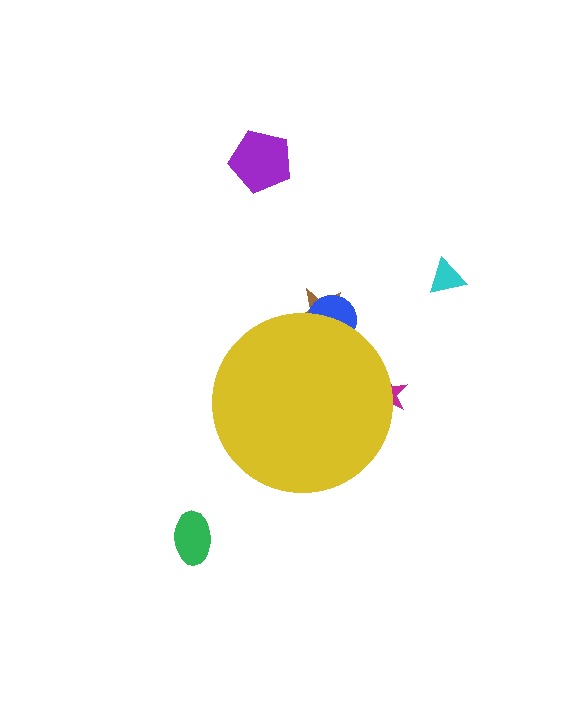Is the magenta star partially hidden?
Yes, the magenta star is partially hidden behind the yellow circle.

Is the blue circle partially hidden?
Yes, the blue circle is partially hidden behind the yellow circle.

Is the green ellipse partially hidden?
No, the green ellipse is fully visible.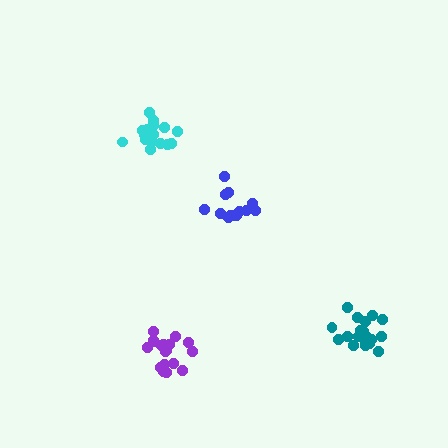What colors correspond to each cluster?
The clusters are colored: blue, purple, cyan, teal.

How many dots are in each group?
Group 1: 13 dots, Group 2: 19 dots, Group 3: 16 dots, Group 4: 19 dots (67 total).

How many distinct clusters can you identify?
There are 4 distinct clusters.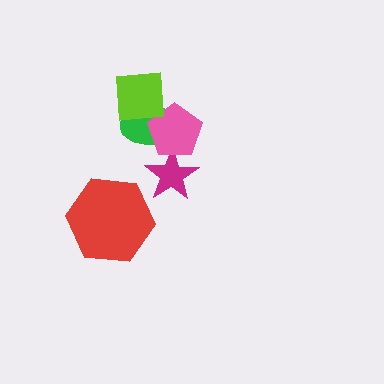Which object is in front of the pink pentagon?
The lime square is in front of the pink pentagon.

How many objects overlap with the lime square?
2 objects overlap with the lime square.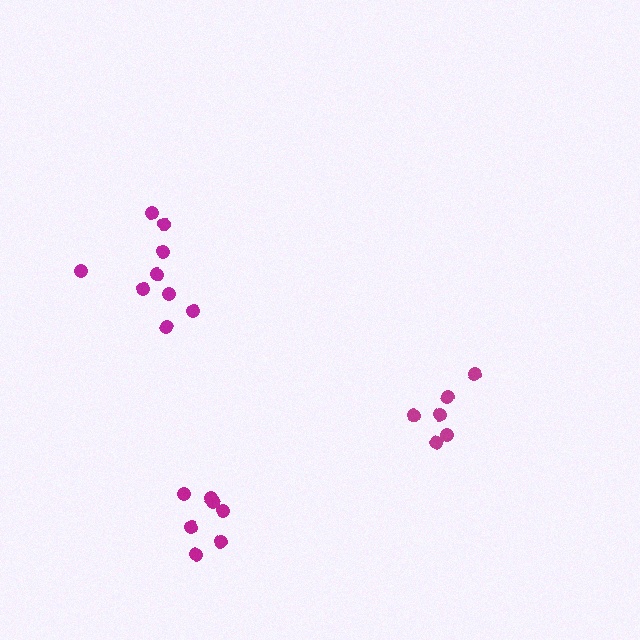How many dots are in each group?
Group 1: 9 dots, Group 2: 7 dots, Group 3: 6 dots (22 total).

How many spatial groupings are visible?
There are 3 spatial groupings.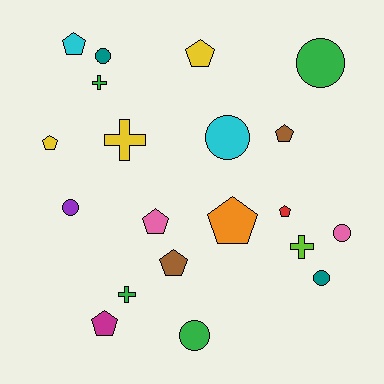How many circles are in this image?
There are 7 circles.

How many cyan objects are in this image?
There are 2 cyan objects.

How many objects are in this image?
There are 20 objects.